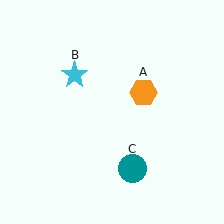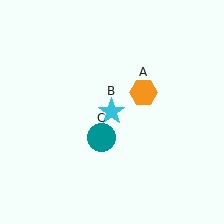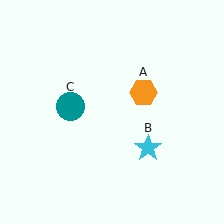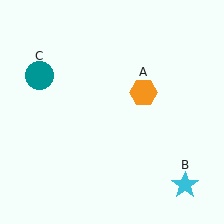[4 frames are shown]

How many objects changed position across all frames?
2 objects changed position: cyan star (object B), teal circle (object C).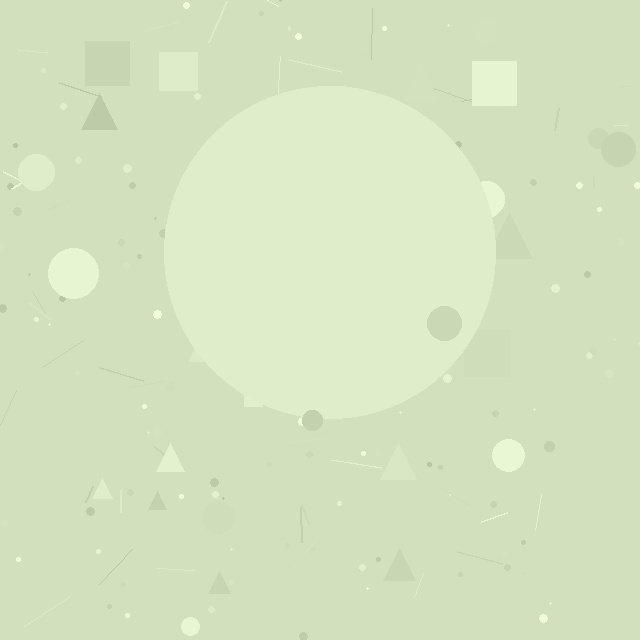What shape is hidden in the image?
A circle is hidden in the image.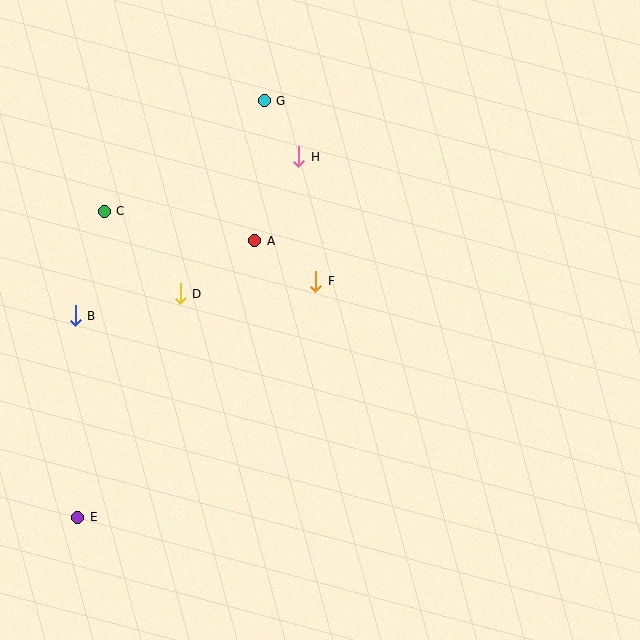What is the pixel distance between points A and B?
The distance between A and B is 194 pixels.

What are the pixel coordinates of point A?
Point A is at (255, 241).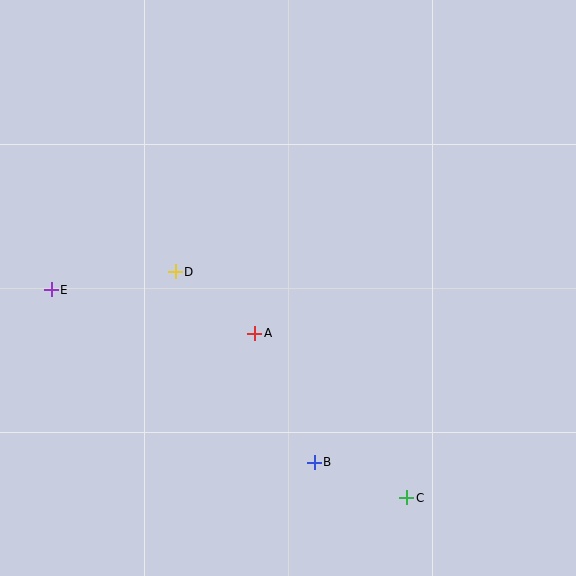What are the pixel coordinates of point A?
Point A is at (255, 333).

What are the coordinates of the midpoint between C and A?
The midpoint between C and A is at (331, 415).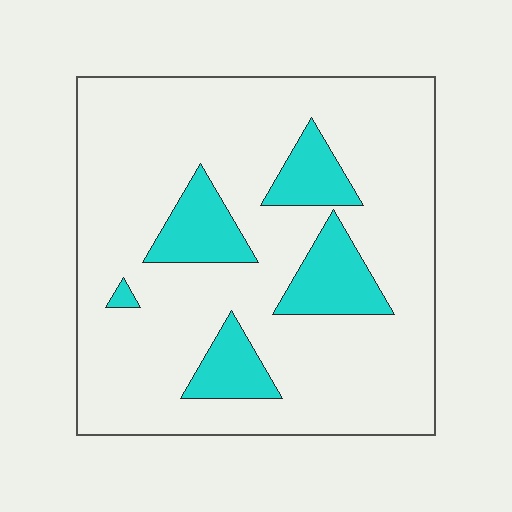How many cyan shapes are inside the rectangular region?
5.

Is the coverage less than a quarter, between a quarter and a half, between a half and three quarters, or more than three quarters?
Less than a quarter.